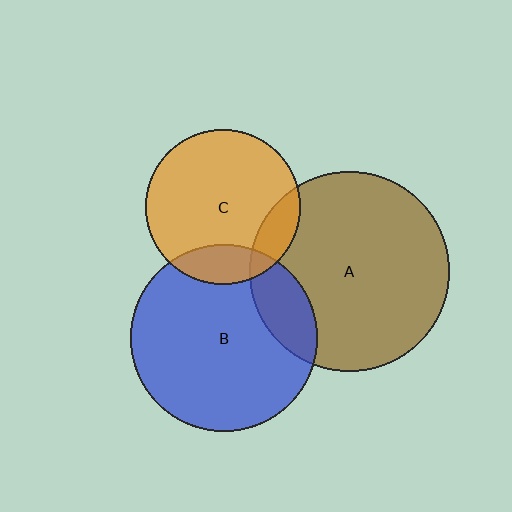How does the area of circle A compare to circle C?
Approximately 1.7 times.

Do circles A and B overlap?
Yes.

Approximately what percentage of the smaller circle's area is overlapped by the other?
Approximately 15%.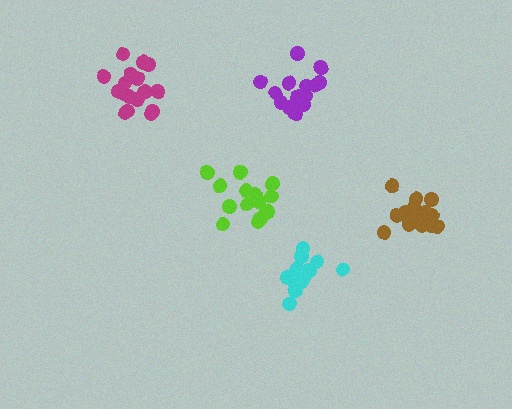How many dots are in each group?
Group 1: 15 dots, Group 2: 16 dots, Group 3: 17 dots, Group 4: 19 dots, Group 5: 15 dots (82 total).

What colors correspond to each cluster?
The clusters are colored: brown, lime, magenta, purple, cyan.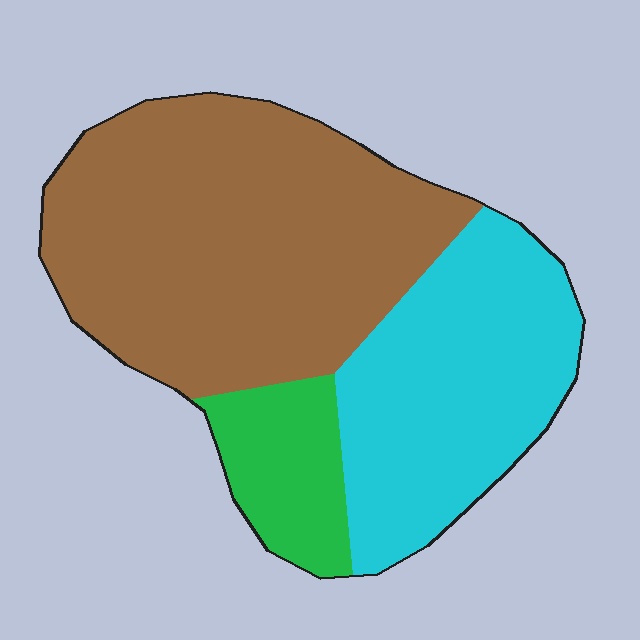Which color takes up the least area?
Green, at roughly 10%.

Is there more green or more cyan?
Cyan.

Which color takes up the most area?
Brown, at roughly 55%.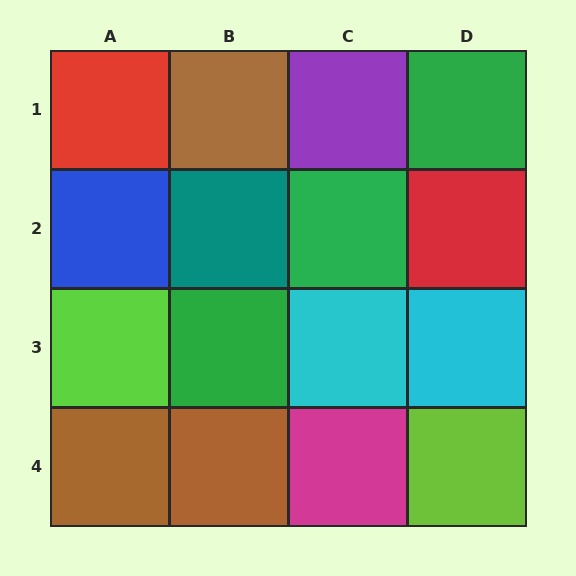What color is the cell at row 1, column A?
Red.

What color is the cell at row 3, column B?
Green.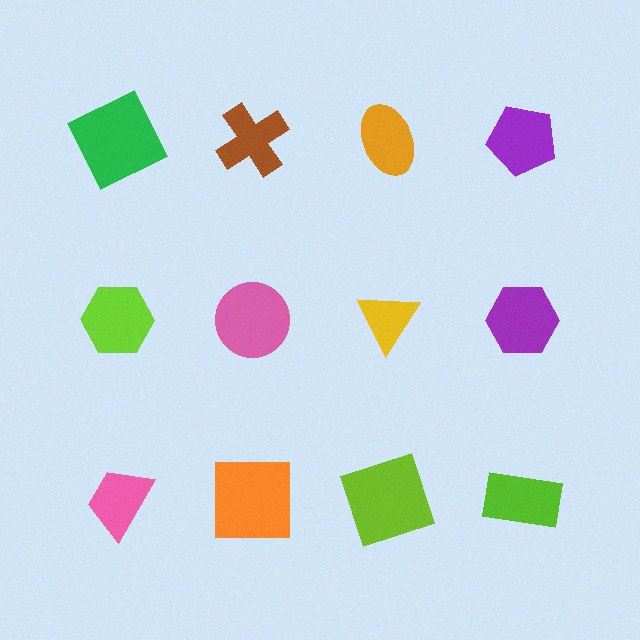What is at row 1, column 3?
An orange ellipse.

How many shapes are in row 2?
4 shapes.